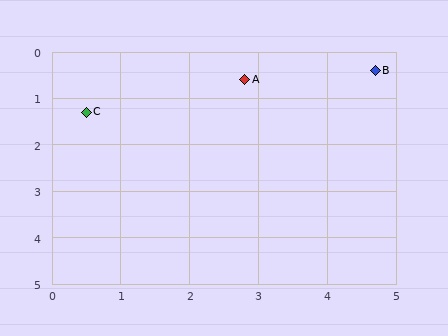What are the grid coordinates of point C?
Point C is at approximately (0.5, 1.3).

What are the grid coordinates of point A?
Point A is at approximately (2.8, 0.6).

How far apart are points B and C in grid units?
Points B and C are about 4.3 grid units apart.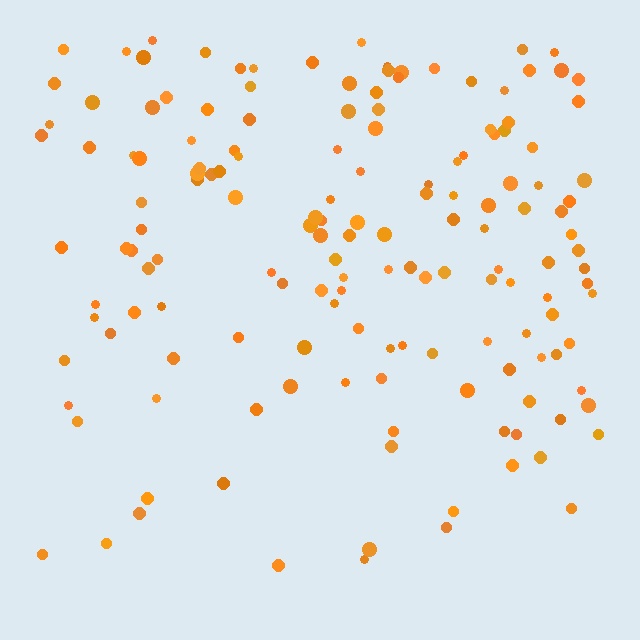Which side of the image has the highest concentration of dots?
The top.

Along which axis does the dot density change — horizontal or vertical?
Vertical.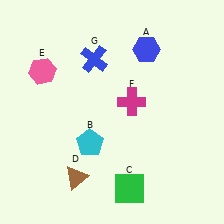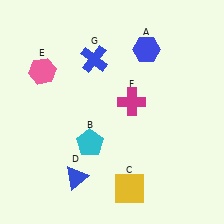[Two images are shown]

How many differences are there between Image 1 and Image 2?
There are 2 differences between the two images.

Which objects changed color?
C changed from green to yellow. D changed from brown to blue.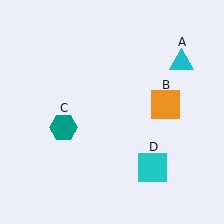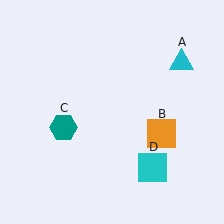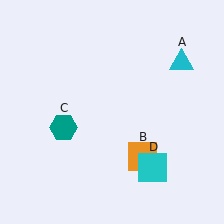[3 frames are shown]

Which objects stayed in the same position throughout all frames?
Cyan triangle (object A) and teal hexagon (object C) and cyan square (object D) remained stationary.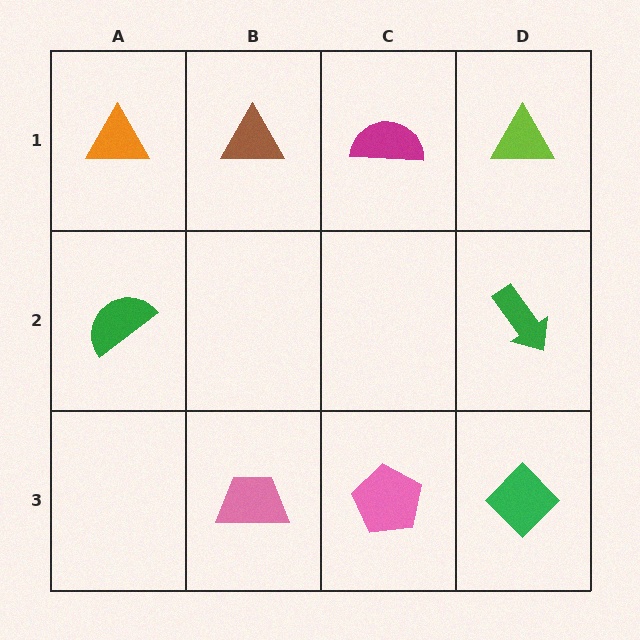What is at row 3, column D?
A green diamond.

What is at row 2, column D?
A green arrow.